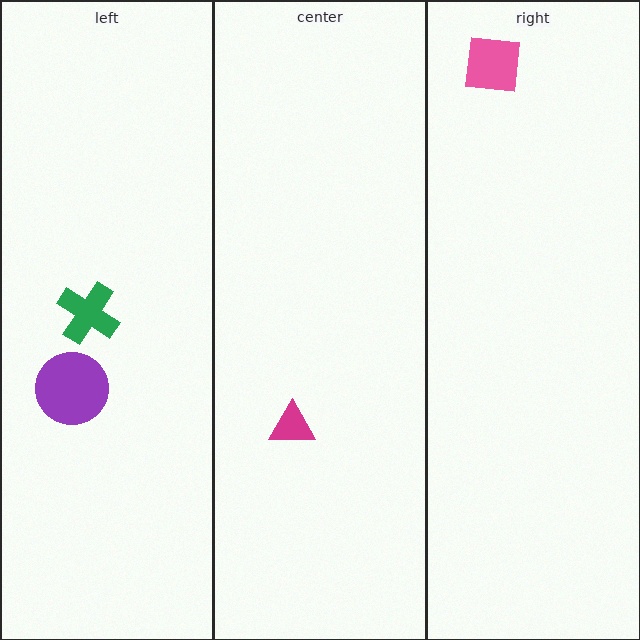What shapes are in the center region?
The magenta triangle.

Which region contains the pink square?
The right region.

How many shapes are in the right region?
1.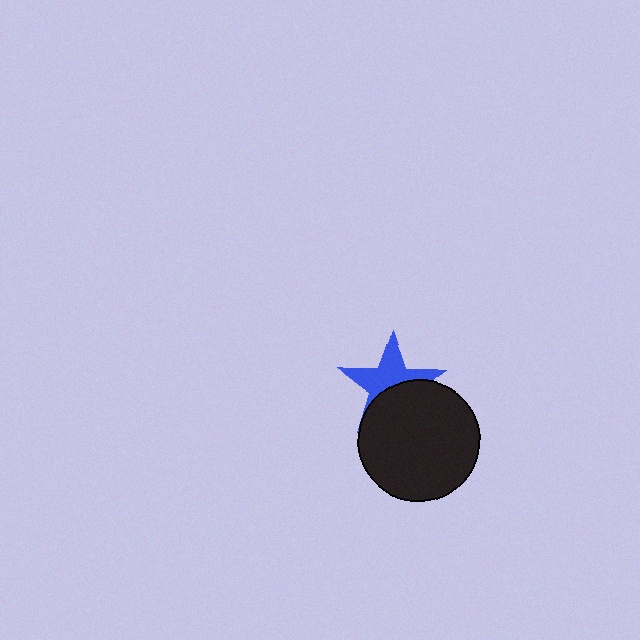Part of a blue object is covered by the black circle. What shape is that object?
It is a star.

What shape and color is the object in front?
The object in front is a black circle.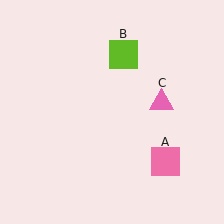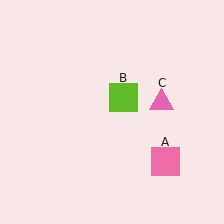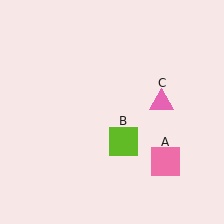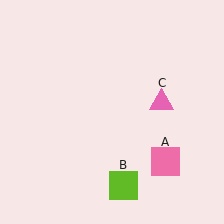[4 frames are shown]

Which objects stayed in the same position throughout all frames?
Pink square (object A) and pink triangle (object C) remained stationary.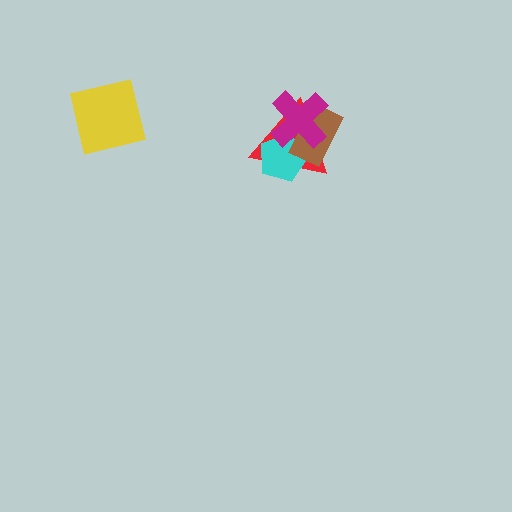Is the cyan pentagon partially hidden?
Yes, it is partially covered by another shape.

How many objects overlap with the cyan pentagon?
3 objects overlap with the cyan pentagon.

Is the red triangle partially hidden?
Yes, it is partially covered by another shape.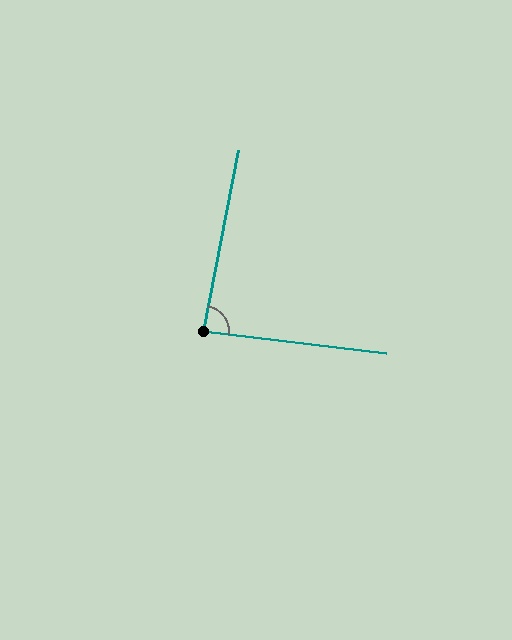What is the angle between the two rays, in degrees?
Approximately 86 degrees.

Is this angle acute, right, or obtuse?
It is approximately a right angle.